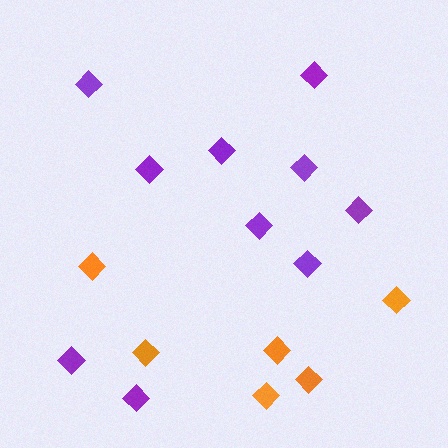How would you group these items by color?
There are 2 groups: one group of orange diamonds (6) and one group of purple diamonds (10).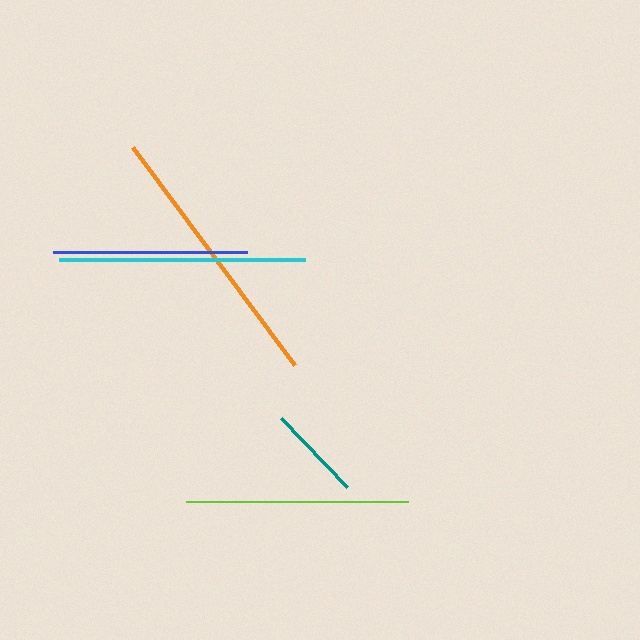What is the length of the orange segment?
The orange segment is approximately 272 pixels long.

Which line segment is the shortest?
The teal line is the shortest at approximately 95 pixels.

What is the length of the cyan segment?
The cyan segment is approximately 245 pixels long.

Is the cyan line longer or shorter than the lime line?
The cyan line is longer than the lime line.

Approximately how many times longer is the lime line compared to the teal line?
The lime line is approximately 2.3 times the length of the teal line.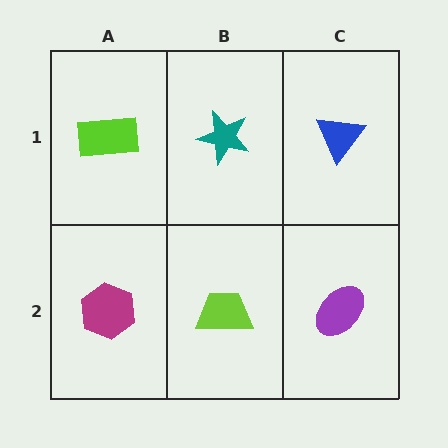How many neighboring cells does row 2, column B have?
3.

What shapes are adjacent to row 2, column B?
A teal star (row 1, column B), a magenta hexagon (row 2, column A), a purple ellipse (row 2, column C).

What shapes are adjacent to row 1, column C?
A purple ellipse (row 2, column C), a teal star (row 1, column B).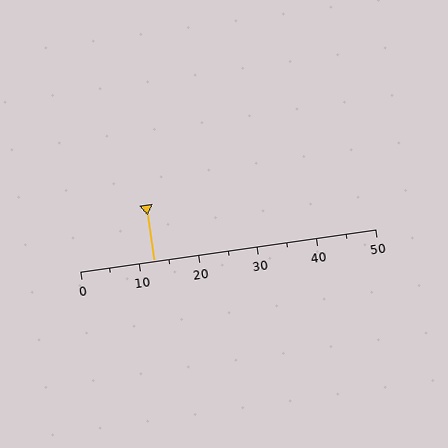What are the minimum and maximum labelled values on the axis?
The axis runs from 0 to 50.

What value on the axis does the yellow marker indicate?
The marker indicates approximately 12.5.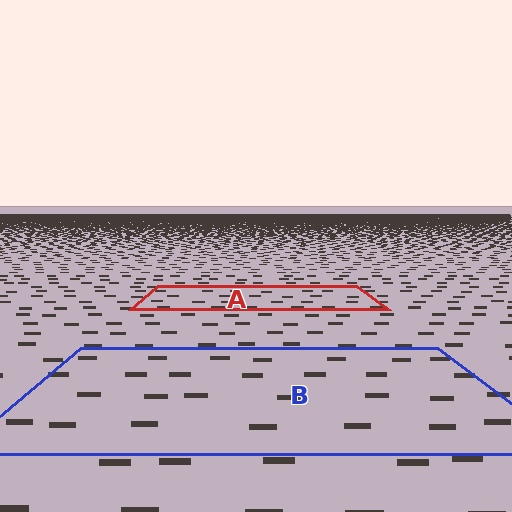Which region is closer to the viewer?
Region B is closer. The texture elements there are larger and more spread out.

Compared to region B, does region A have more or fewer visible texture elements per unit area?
Region A has more texture elements per unit area — they are packed more densely because it is farther away.